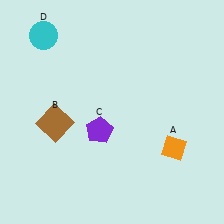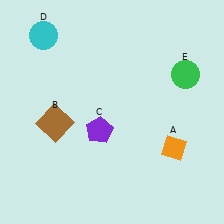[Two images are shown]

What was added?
A green circle (E) was added in Image 2.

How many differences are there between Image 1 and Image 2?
There is 1 difference between the two images.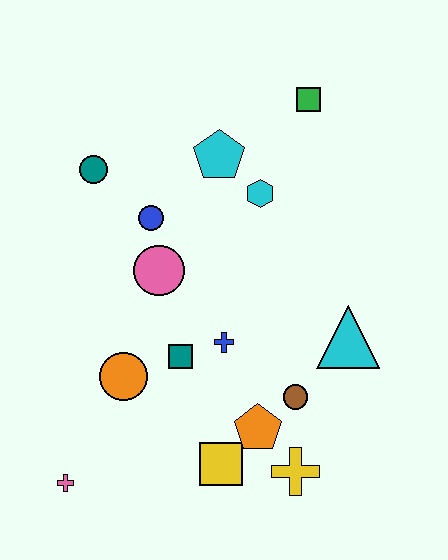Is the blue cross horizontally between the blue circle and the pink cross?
No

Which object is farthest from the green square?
The pink cross is farthest from the green square.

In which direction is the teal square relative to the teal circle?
The teal square is below the teal circle.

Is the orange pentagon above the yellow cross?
Yes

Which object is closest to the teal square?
The blue cross is closest to the teal square.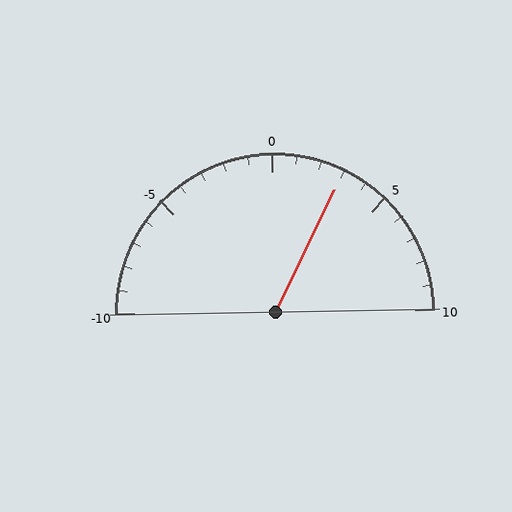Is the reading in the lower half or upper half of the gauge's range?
The reading is in the upper half of the range (-10 to 10).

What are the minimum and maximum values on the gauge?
The gauge ranges from -10 to 10.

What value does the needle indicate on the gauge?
The needle indicates approximately 3.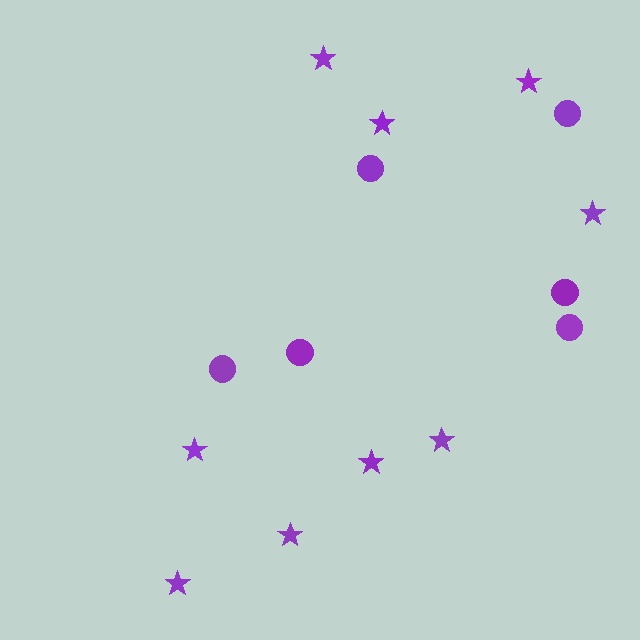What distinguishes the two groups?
There are 2 groups: one group of stars (9) and one group of circles (6).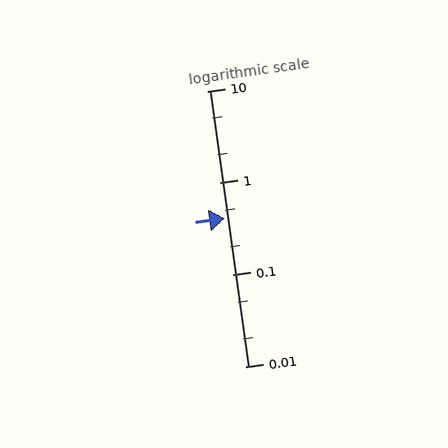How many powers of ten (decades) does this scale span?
The scale spans 3 decades, from 0.01 to 10.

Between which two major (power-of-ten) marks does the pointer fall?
The pointer is between 0.1 and 1.